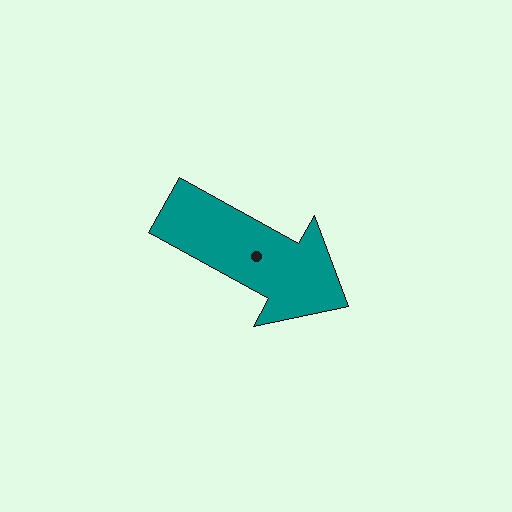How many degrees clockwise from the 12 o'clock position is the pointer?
Approximately 119 degrees.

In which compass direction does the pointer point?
Southeast.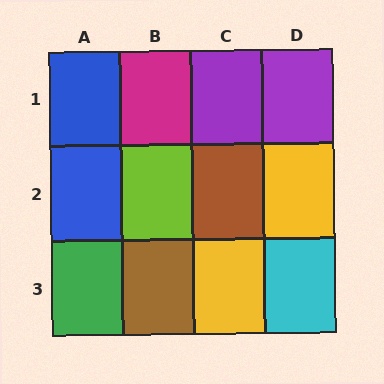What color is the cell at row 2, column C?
Brown.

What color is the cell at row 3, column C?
Yellow.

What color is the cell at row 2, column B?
Lime.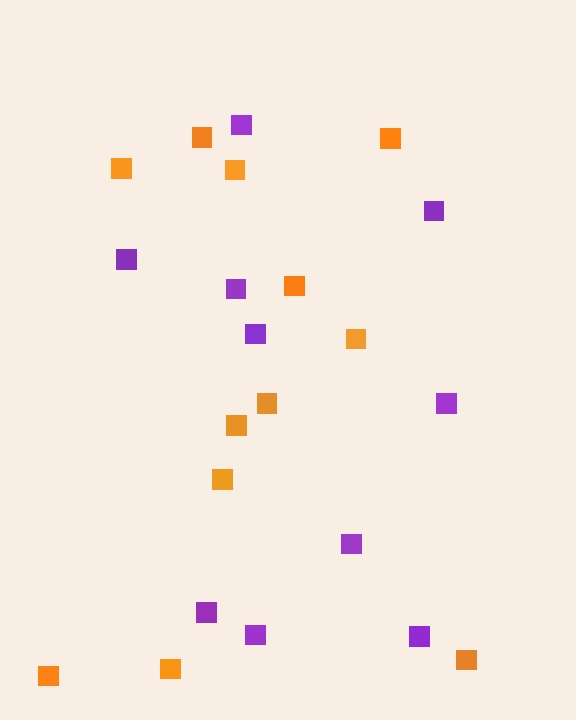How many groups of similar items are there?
There are 2 groups: one group of orange squares (12) and one group of purple squares (10).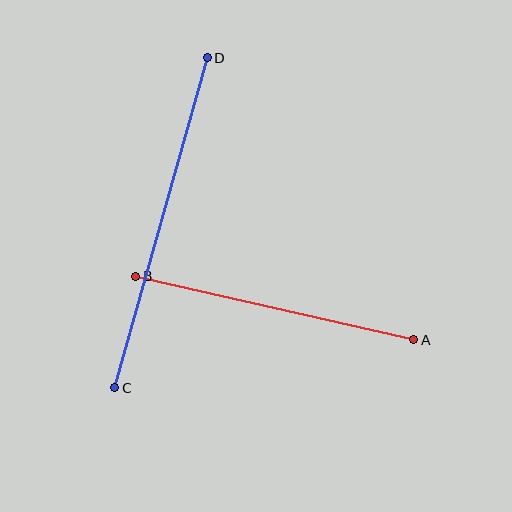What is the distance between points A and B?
The distance is approximately 285 pixels.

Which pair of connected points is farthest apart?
Points C and D are farthest apart.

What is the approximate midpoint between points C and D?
The midpoint is at approximately (161, 223) pixels.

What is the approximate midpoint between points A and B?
The midpoint is at approximately (275, 308) pixels.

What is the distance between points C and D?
The distance is approximately 343 pixels.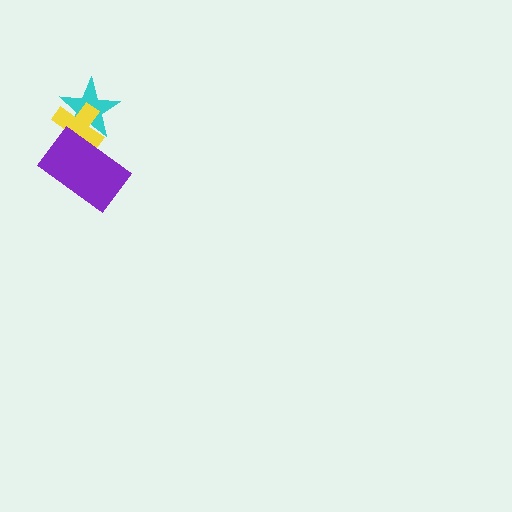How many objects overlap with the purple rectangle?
2 objects overlap with the purple rectangle.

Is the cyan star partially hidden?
Yes, it is partially covered by another shape.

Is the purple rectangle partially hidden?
No, no other shape covers it.